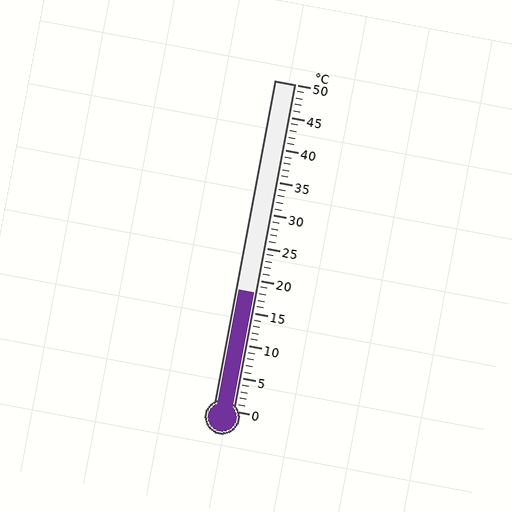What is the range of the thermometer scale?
The thermometer scale ranges from 0°C to 50°C.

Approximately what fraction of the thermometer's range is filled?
The thermometer is filled to approximately 35% of its range.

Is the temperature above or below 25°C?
The temperature is below 25°C.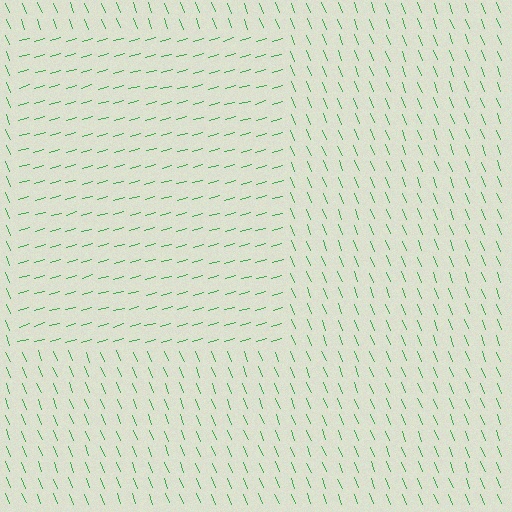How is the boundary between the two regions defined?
The boundary is defined purely by a change in line orientation (approximately 84 degrees difference). All lines are the same color and thickness.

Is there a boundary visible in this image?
Yes, there is a texture boundary formed by a change in line orientation.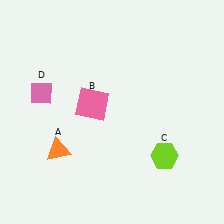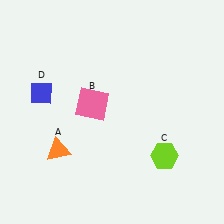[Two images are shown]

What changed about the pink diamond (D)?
In Image 1, D is pink. In Image 2, it changed to blue.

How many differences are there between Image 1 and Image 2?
There is 1 difference between the two images.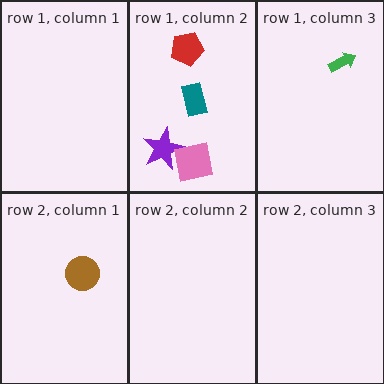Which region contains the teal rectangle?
The row 1, column 2 region.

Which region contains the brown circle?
The row 2, column 1 region.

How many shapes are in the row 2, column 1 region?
1.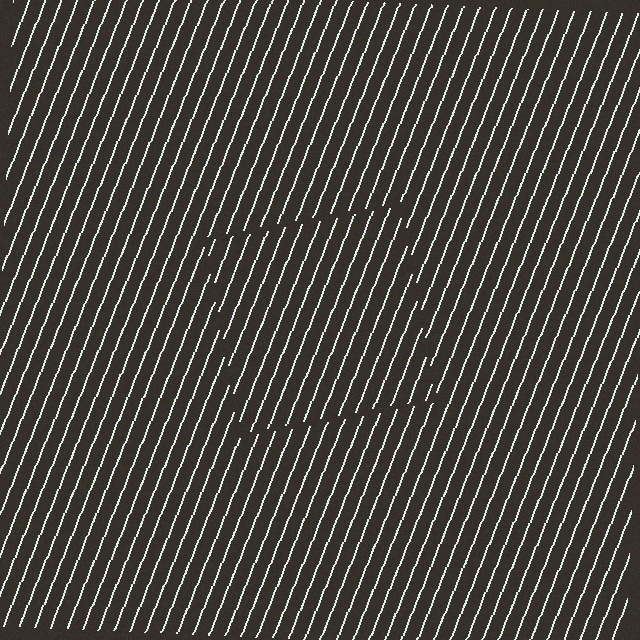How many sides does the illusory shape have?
4 sides — the line-ends trace a square.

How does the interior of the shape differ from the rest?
The interior of the shape contains the same grating, shifted by half a period — the contour is defined by the phase discontinuity where line-ends from the inner and outer gratings abut.